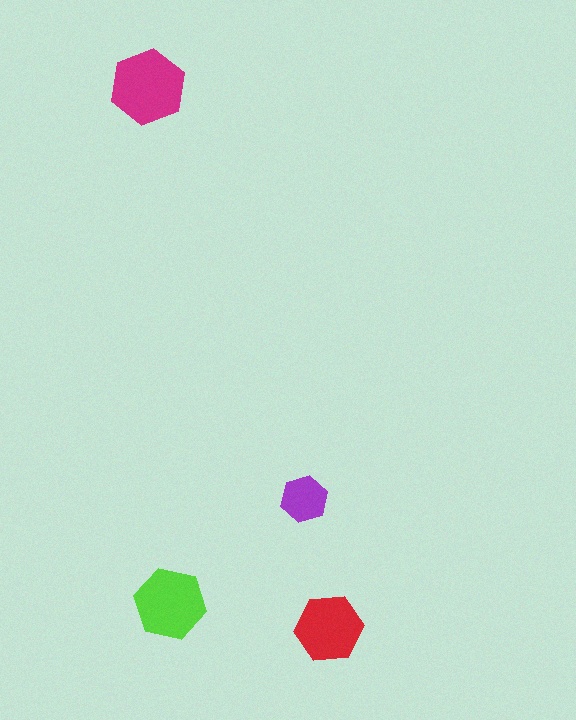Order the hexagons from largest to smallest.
the magenta one, the lime one, the red one, the purple one.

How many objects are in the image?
There are 4 objects in the image.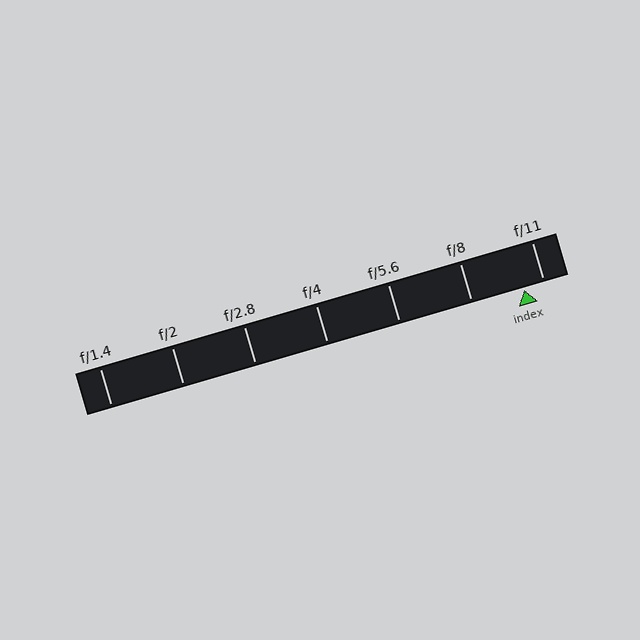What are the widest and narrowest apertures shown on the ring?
The widest aperture shown is f/1.4 and the narrowest is f/11.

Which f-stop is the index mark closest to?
The index mark is closest to f/11.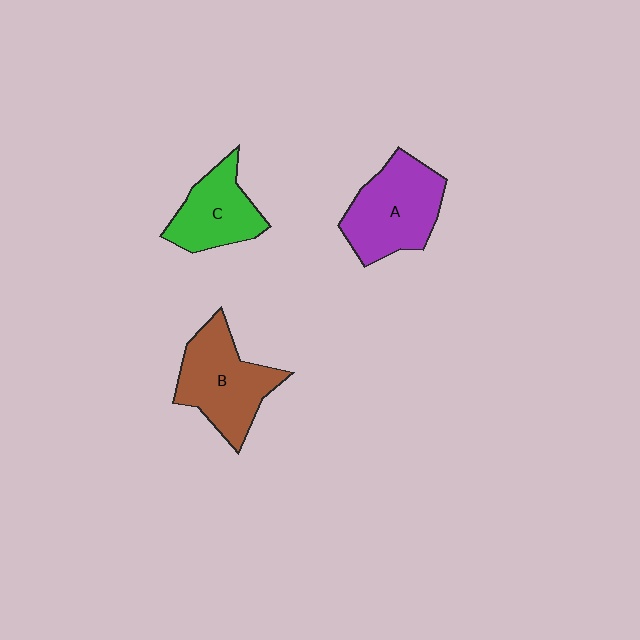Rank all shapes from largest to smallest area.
From largest to smallest: A (purple), B (brown), C (green).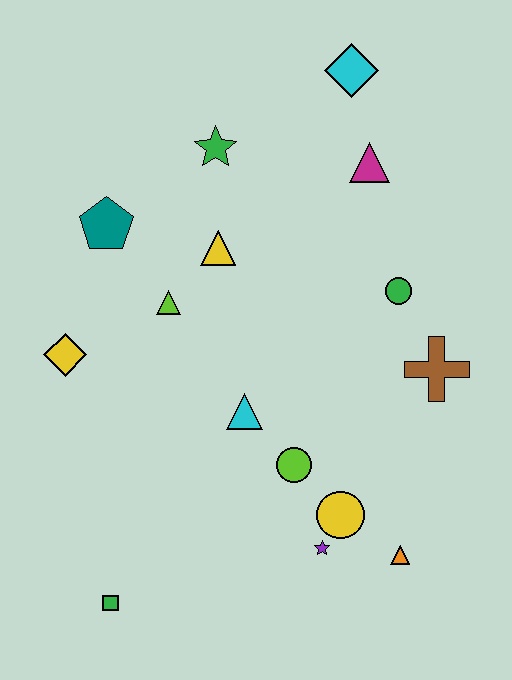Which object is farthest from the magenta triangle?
The green square is farthest from the magenta triangle.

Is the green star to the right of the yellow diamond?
Yes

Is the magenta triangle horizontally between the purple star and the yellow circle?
No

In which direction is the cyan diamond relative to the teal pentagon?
The cyan diamond is to the right of the teal pentagon.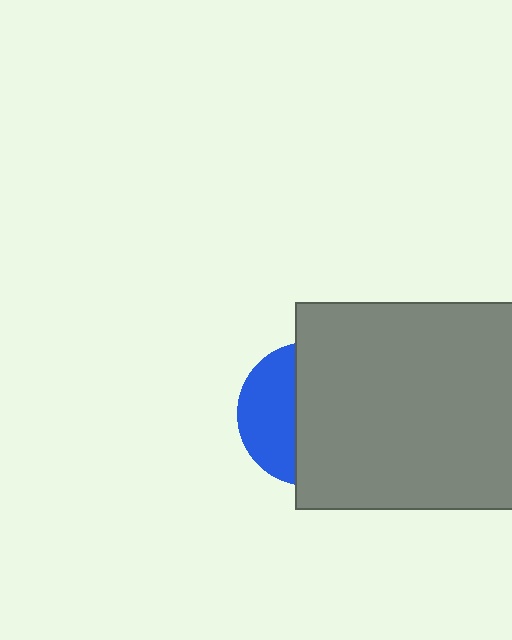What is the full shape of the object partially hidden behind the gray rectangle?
The partially hidden object is a blue circle.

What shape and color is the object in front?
The object in front is a gray rectangle.